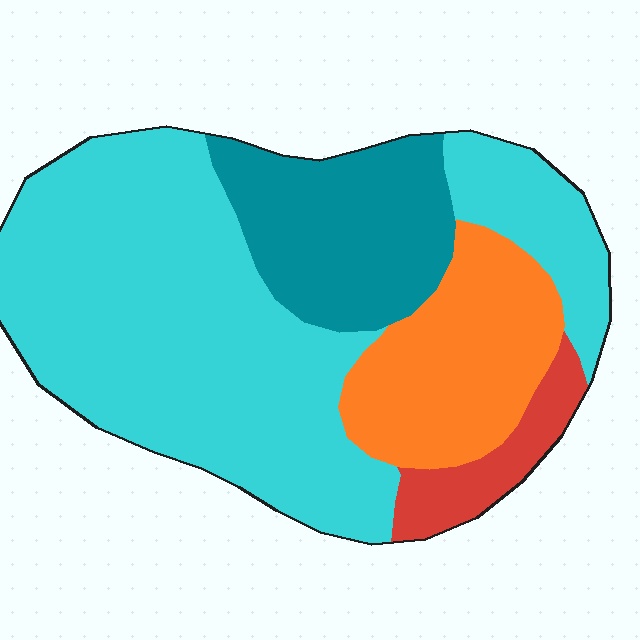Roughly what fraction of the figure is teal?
Teal covers about 20% of the figure.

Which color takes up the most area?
Cyan, at roughly 55%.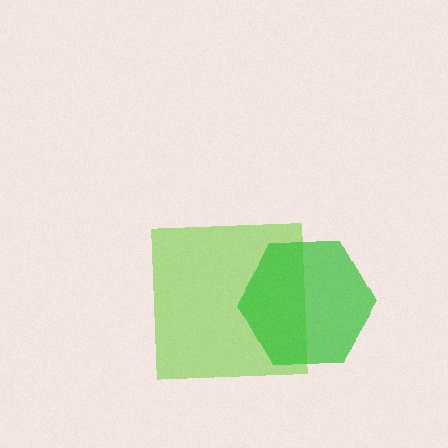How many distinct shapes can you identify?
There are 2 distinct shapes: a lime square, a green hexagon.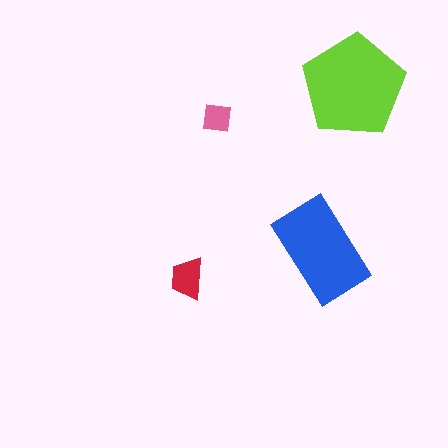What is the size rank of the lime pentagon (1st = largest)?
1st.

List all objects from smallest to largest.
The pink square, the red trapezoid, the blue rectangle, the lime pentagon.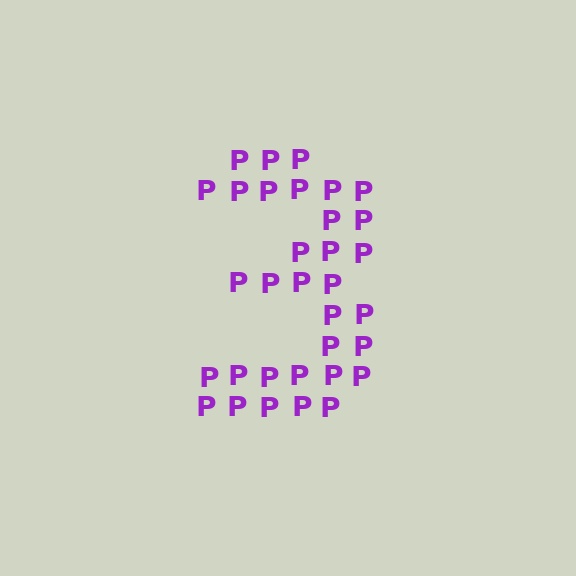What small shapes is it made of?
It is made of small letter P's.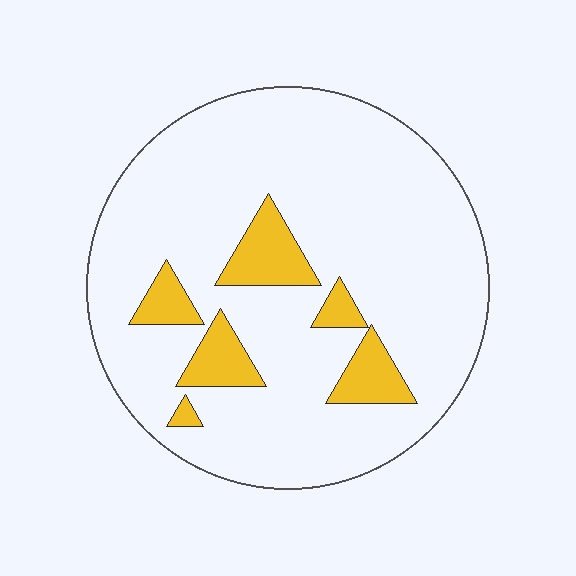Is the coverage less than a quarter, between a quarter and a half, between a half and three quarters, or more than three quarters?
Less than a quarter.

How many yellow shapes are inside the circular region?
6.